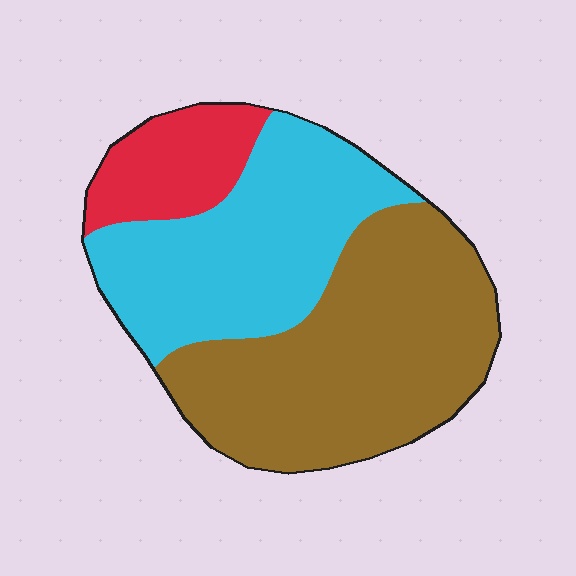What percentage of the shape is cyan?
Cyan takes up about three eighths (3/8) of the shape.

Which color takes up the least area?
Red, at roughly 15%.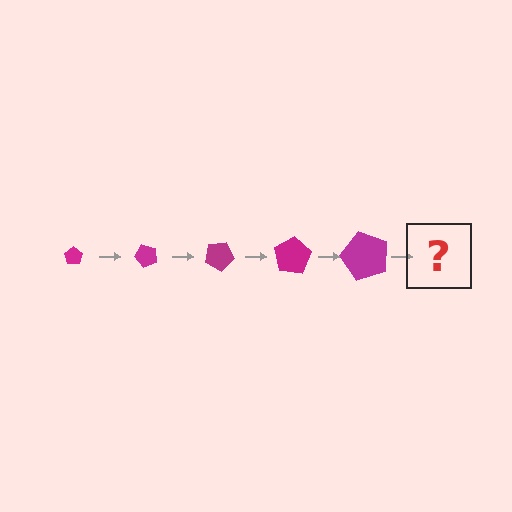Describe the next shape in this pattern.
It should be a pentagon, larger than the previous one and rotated 250 degrees from the start.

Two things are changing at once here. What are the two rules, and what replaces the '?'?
The two rules are that the pentagon grows larger each step and it rotates 50 degrees each step. The '?' should be a pentagon, larger than the previous one and rotated 250 degrees from the start.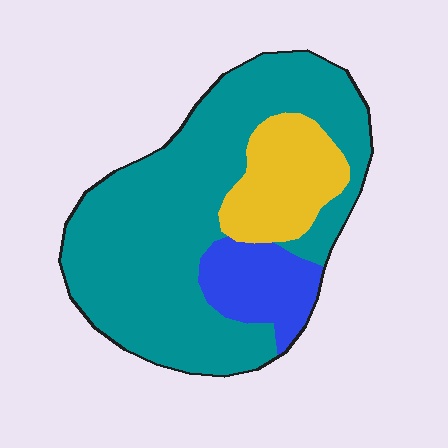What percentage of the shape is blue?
Blue takes up about one eighth (1/8) of the shape.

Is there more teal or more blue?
Teal.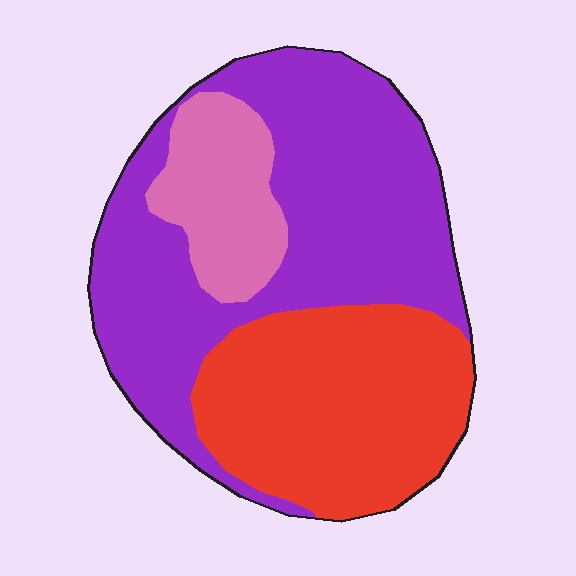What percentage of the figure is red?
Red takes up between a third and a half of the figure.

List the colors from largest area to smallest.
From largest to smallest: purple, red, pink.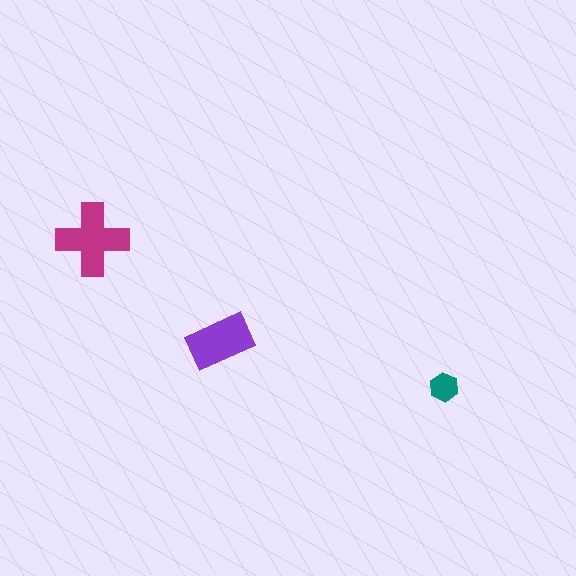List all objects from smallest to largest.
The teal hexagon, the purple rectangle, the magenta cross.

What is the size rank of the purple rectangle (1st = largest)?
2nd.